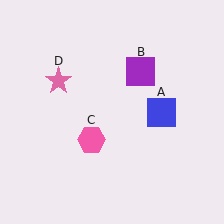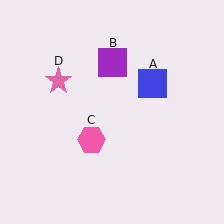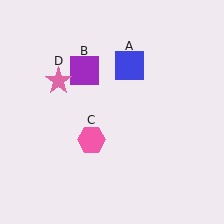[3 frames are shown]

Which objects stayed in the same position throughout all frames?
Pink hexagon (object C) and pink star (object D) remained stationary.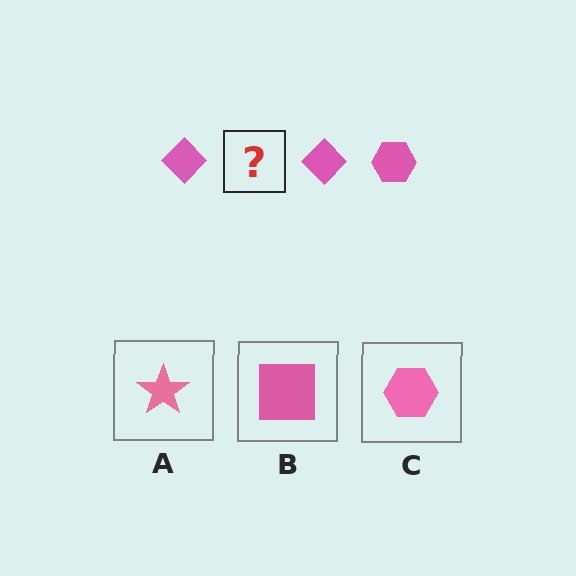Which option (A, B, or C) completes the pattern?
C.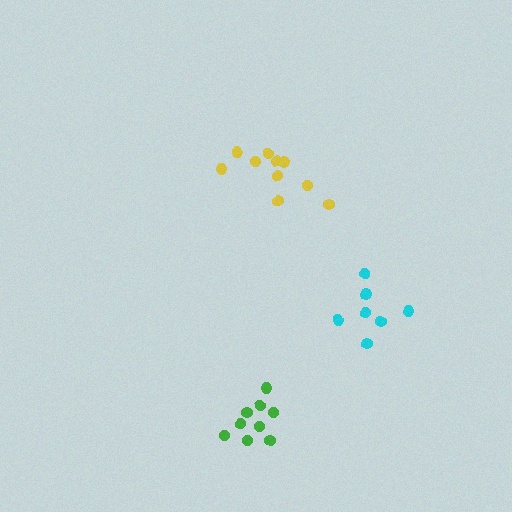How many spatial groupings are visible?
There are 3 spatial groupings.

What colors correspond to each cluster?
The clusters are colored: yellow, cyan, green.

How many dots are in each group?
Group 1: 10 dots, Group 2: 7 dots, Group 3: 9 dots (26 total).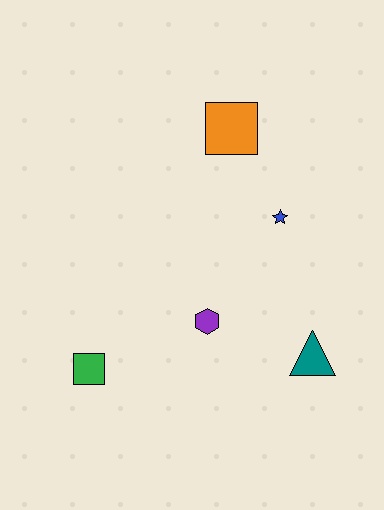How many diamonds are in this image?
There are no diamonds.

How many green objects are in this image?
There is 1 green object.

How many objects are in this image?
There are 5 objects.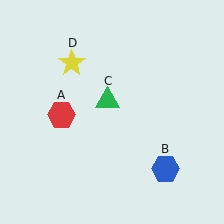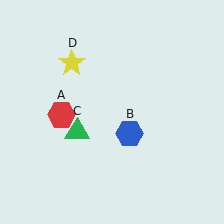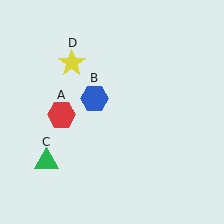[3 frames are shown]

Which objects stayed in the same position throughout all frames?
Red hexagon (object A) and yellow star (object D) remained stationary.